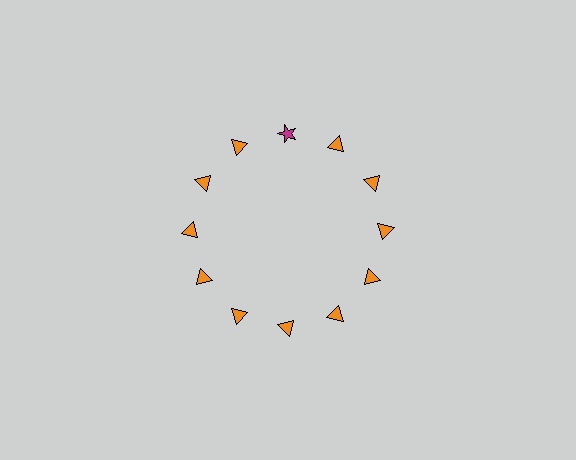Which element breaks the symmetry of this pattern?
The magenta star at roughly the 12 o'clock position breaks the symmetry. All other shapes are orange triangles.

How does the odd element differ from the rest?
It differs in both color (magenta instead of orange) and shape (star instead of triangle).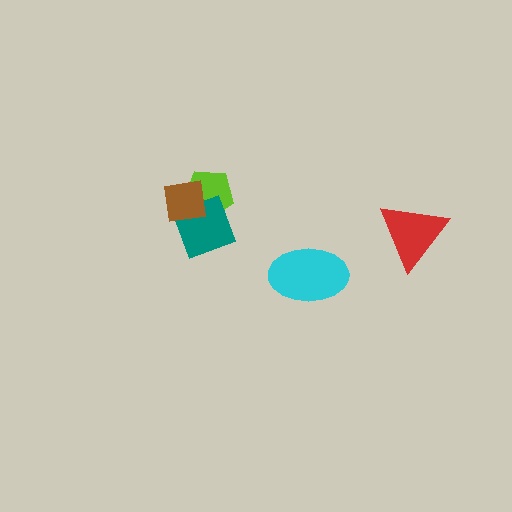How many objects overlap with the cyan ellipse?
0 objects overlap with the cyan ellipse.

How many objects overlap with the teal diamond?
2 objects overlap with the teal diamond.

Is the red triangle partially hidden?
No, no other shape covers it.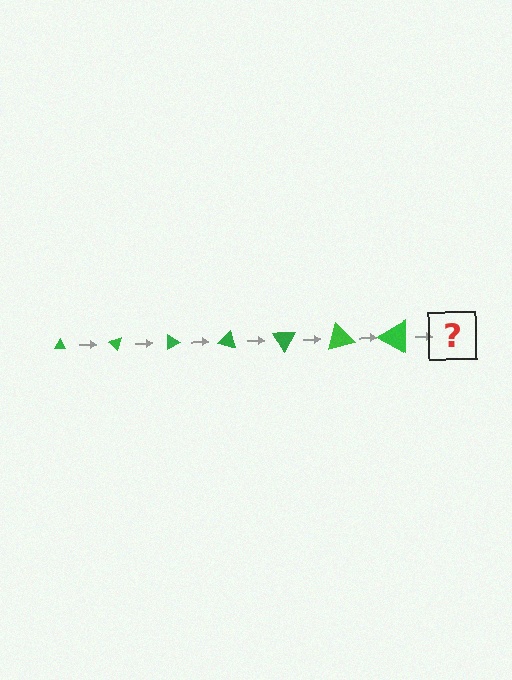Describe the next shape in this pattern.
It should be a triangle, larger than the previous one and rotated 315 degrees from the start.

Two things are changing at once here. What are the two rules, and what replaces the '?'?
The two rules are that the triangle grows larger each step and it rotates 45 degrees each step. The '?' should be a triangle, larger than the previous one and rotated 315 degrees from the start.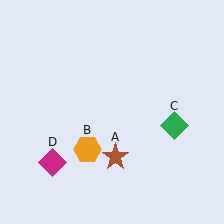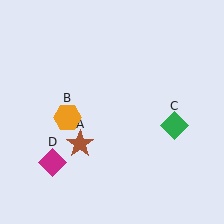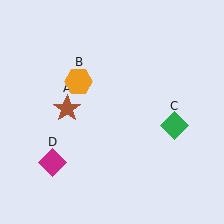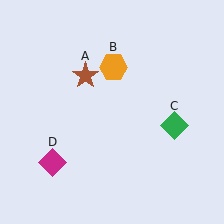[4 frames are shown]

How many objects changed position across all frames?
2 objects changed position: brown star (object A), orange hexagon (object B).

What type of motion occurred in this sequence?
The brown star (object A), orange hexagon (object B) rotated clockwise around the center of the scene.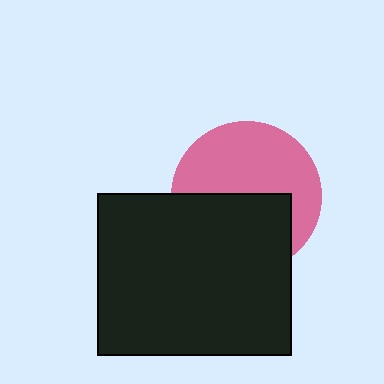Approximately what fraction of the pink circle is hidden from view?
Roughly 45% of the pink circle is hidden behind the black rectangle.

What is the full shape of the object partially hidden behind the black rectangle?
The partially hidden object is a pink circle.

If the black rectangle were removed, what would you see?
You would see the complete pink circle.